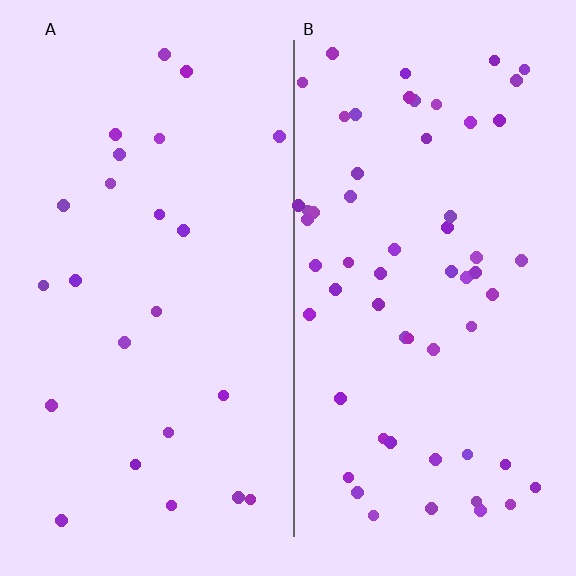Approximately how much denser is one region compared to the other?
Approximately 2.5× — region B over region A.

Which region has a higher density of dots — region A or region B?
B (the right).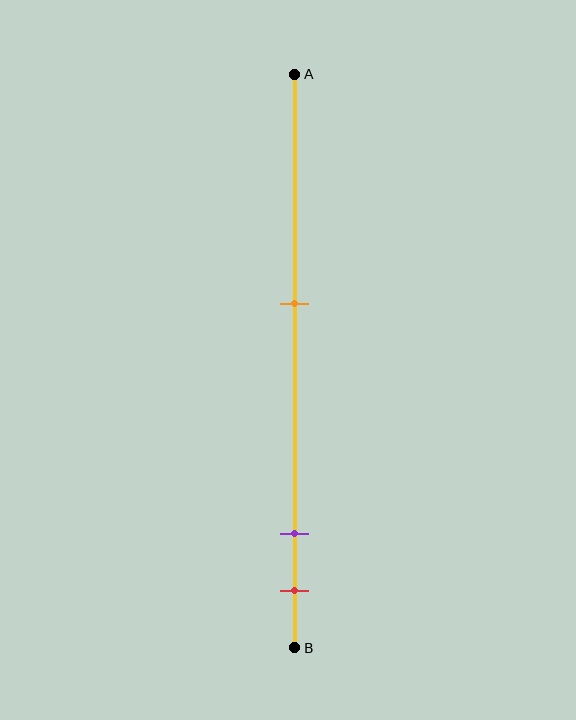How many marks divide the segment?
There are 3 marks dividing the segment.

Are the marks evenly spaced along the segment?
No, the marks are not evenly spaced.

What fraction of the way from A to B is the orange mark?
The orange mark is approximately 40% (0.4) of the way from A to B.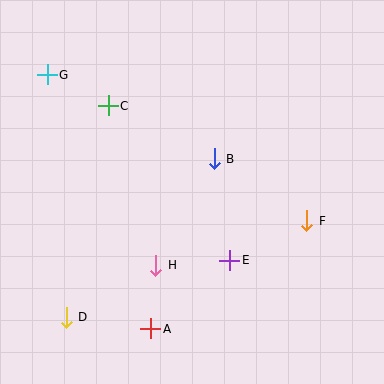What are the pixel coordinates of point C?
Point C is at (108, 106).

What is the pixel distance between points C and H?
The distance between C and H is 166 pixels.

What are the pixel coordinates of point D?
Point D is at (66, 317).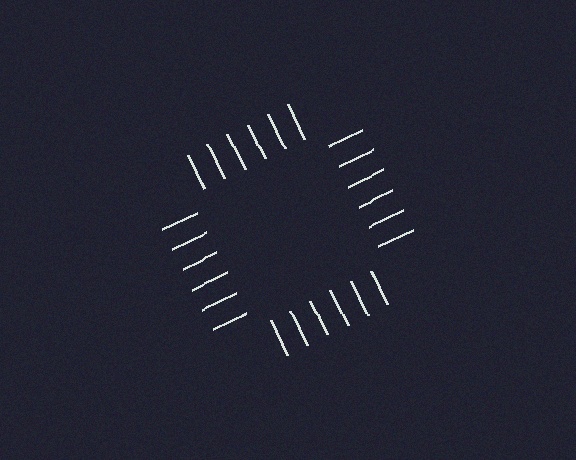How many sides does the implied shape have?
4 sides — the line-ends trace a square.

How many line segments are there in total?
24 — 6 along each of the 4 edges.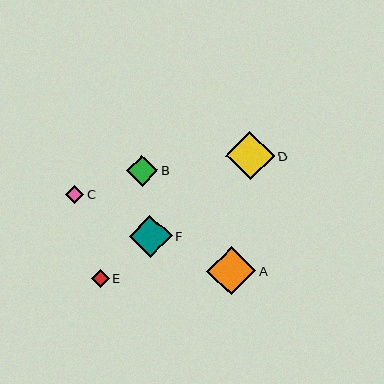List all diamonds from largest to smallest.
From largest to smallest: A, D, F, B, C, E.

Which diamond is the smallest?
Diamond E is the smallest with a size of approximately 17 pixels.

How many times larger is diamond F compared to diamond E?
Diamond F is approximately 2.4 times the size of diamond E.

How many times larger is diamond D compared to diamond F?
Diamond D is approximately 1.2 times the size of diamond F.